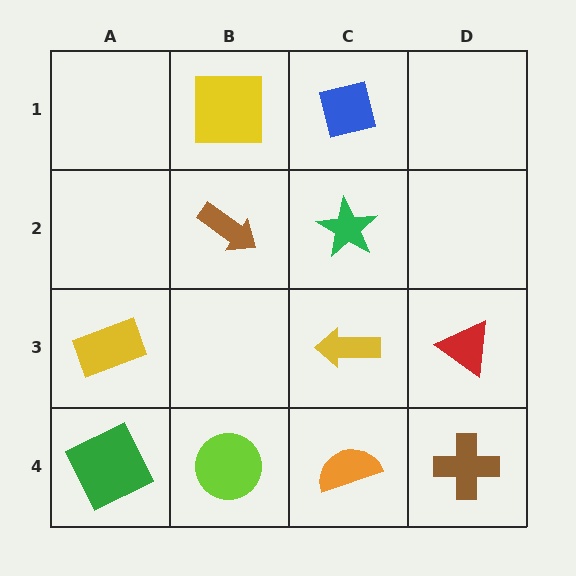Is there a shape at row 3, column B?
No, that cell is empty.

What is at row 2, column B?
A brown arrow.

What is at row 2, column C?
A green star.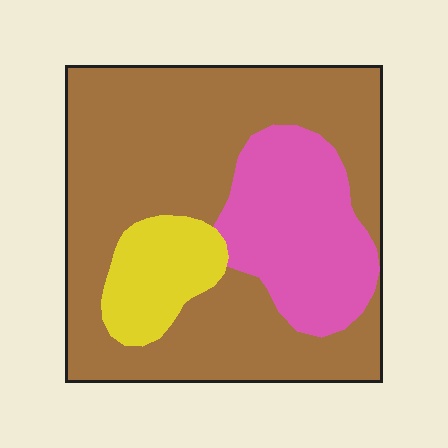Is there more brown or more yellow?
Brown.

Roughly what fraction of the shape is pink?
Pink takes up between a sixth and a third of the shape.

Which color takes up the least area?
Yellow, at roughly 10%.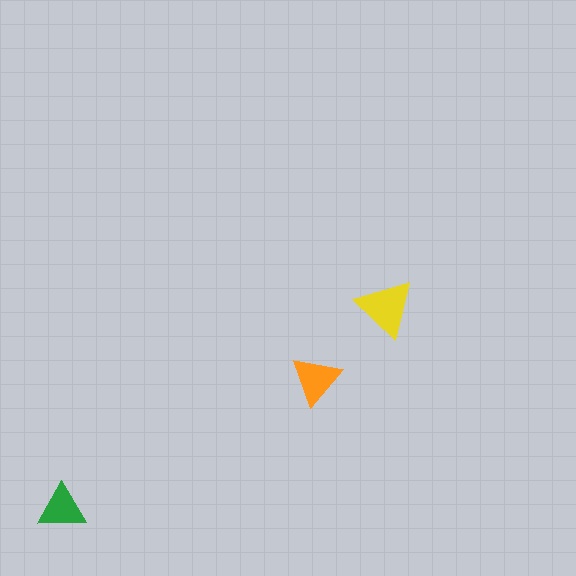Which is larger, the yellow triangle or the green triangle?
The yellow one.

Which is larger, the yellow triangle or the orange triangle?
The yellow one.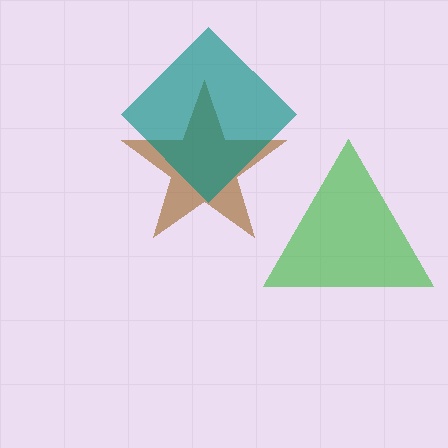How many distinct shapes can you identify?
There are 3 distinct shapes: a brown star, a green triangle, a teal diamond.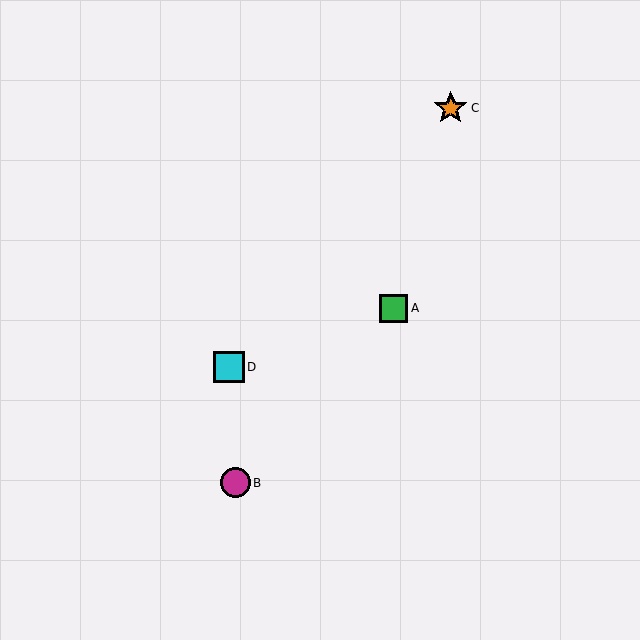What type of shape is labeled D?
Shape D is a cyan square.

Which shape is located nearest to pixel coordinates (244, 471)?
The magenta circle (labeled B) at (235, 483) is nearest to that location.